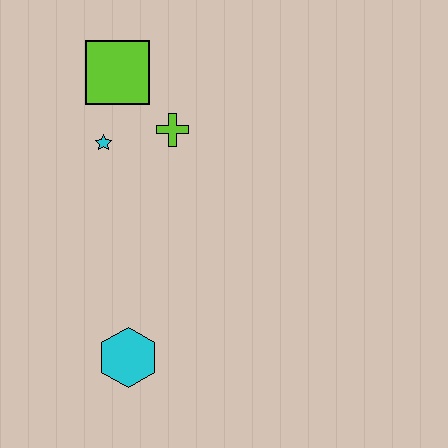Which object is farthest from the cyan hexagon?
The lime square is farthest from the cyan hexagon.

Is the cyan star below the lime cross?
Yes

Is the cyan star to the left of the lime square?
Yes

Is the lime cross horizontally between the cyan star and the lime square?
No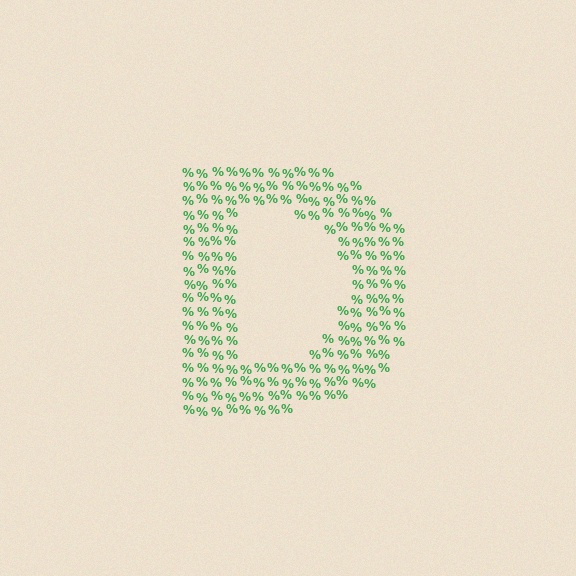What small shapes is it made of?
It is made of small percent signs.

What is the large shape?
The large shape is the letter D.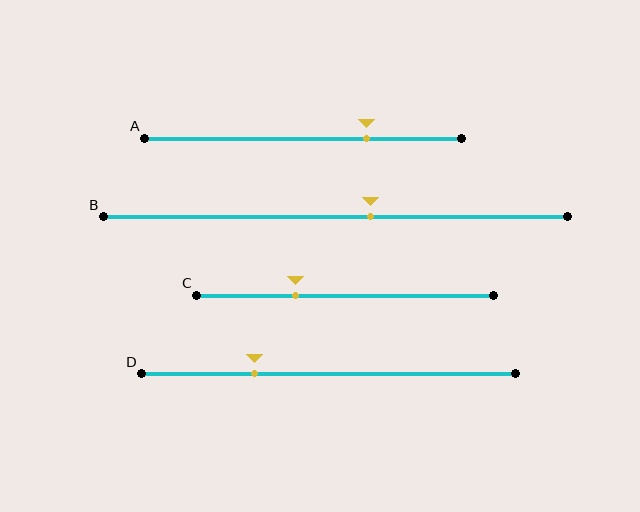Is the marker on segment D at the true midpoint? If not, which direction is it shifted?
No, the marker on segment D is shifted to the left by about 20% of the segment length.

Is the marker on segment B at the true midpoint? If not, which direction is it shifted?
No, the marker on segment B is shifted to the right by about 7% of the segment length.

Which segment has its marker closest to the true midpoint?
Segment B has its marker closest to the true midpoint.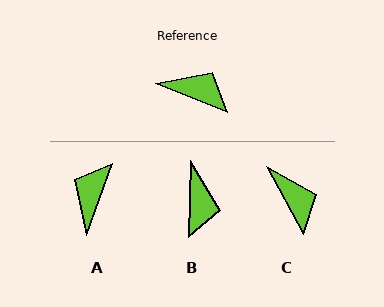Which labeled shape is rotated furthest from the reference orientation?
A, about 92 degrees away.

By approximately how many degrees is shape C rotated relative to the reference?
Approximately 39 degrees clockwise.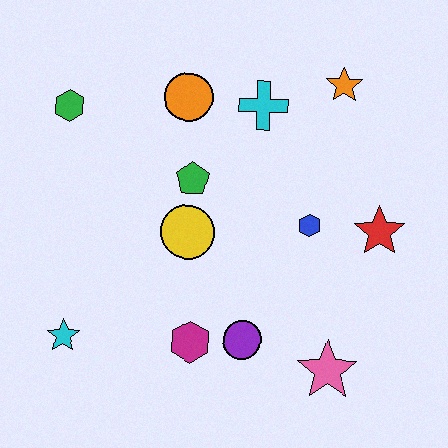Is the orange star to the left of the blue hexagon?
No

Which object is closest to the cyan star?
The magenta hexagon is closest to the cyan star.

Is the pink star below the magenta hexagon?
Yes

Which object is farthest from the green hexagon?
The pink star is farthest from the green hexagon.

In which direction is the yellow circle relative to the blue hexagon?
The yellow circle is to the left of the blue hexagon.